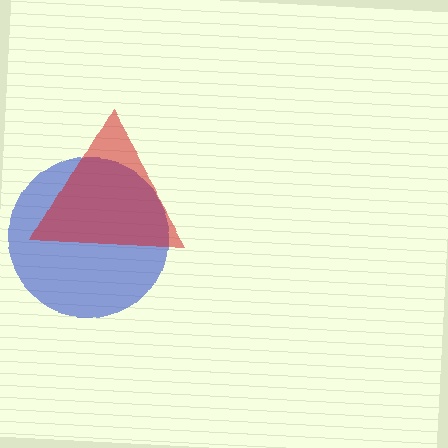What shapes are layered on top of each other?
The layered shapes are: a blue circle, a red triangle.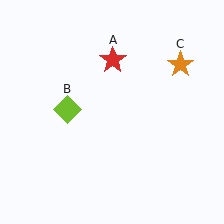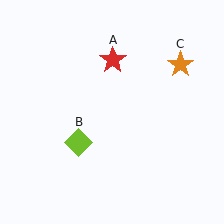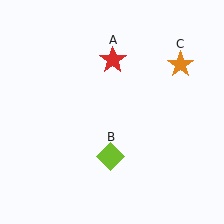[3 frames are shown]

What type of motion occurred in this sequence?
The lime diamond (object B) rotated counterclockwise around the center of the scene.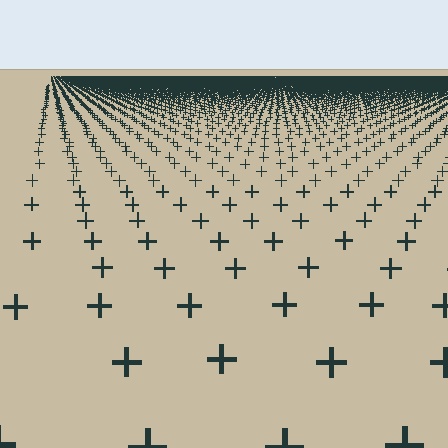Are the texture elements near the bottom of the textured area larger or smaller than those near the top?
Larger. Near the bottom, elements are closer to the viewer and appear at a bigger on-screen size.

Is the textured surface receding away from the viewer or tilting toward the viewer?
The surface is receding away from the viewer. Texture elements get smaller and denser toward the top.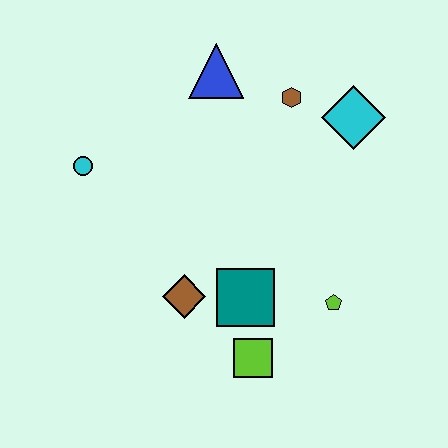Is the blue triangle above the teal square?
Yes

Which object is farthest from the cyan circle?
The lime pentagon is farthest from the cyan circle.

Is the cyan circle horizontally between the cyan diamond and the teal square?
No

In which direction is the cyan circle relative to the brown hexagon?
The cyan circle is to the left of the brown hexagon.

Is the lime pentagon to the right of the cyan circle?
Yes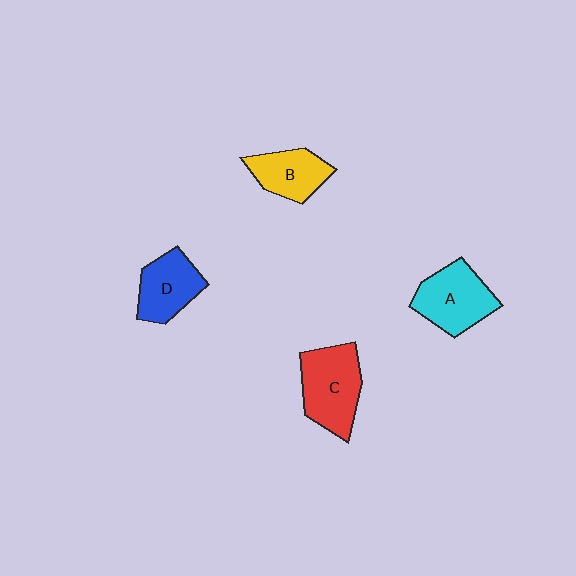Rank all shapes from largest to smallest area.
From largest to smallest: C (red), A (cyan), D (blue), B (yellow).